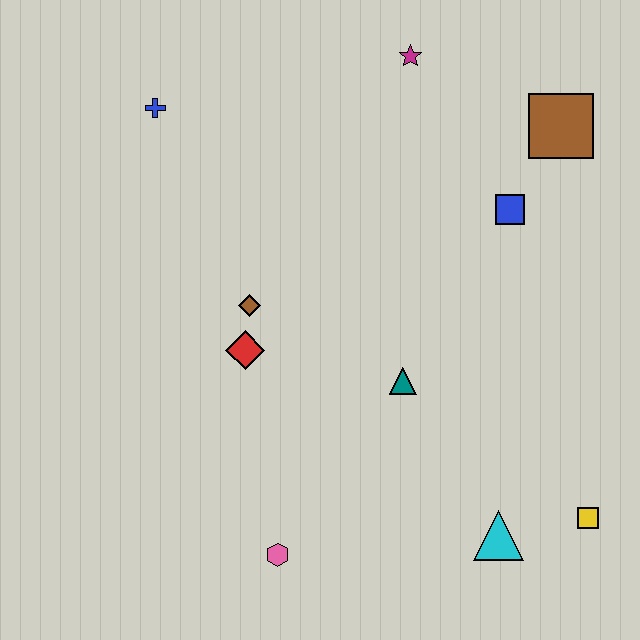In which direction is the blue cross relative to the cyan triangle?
The blue cross is above the cyan triangle.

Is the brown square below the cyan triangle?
No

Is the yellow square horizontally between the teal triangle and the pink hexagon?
No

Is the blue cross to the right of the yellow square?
No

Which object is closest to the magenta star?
The brown square is closest to the magenta star.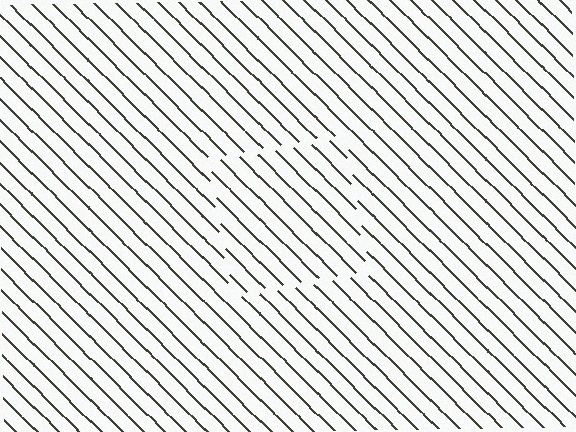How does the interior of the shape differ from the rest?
The interior of the shape contains the same grating, shifted by half a period — the contour is defined by the phase discontinuity where line-ends from the inner and outer gratings abut.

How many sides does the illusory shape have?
4 sides — the line-ends trace a square.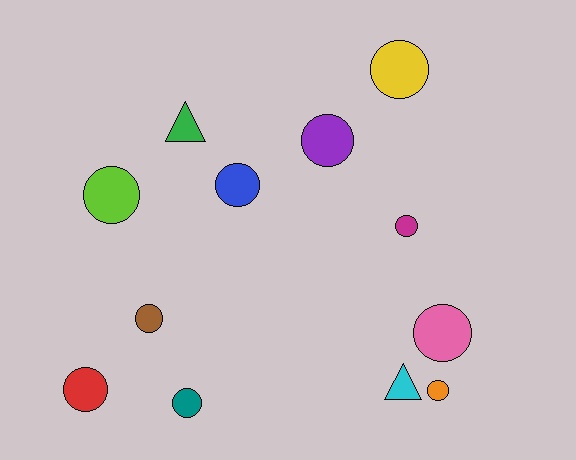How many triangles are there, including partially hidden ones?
There are 2 triangles.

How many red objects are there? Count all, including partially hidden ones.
There is 1 red object.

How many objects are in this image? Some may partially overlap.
There are 12 objects.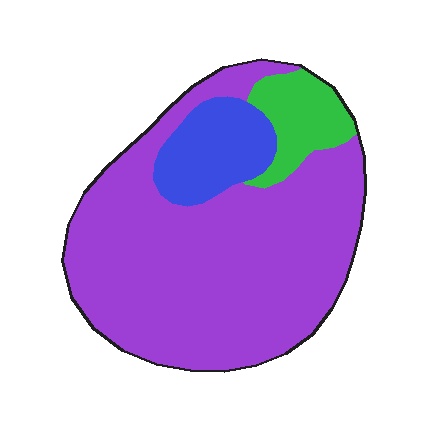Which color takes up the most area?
Purple, at roughly 75%.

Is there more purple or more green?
Purple.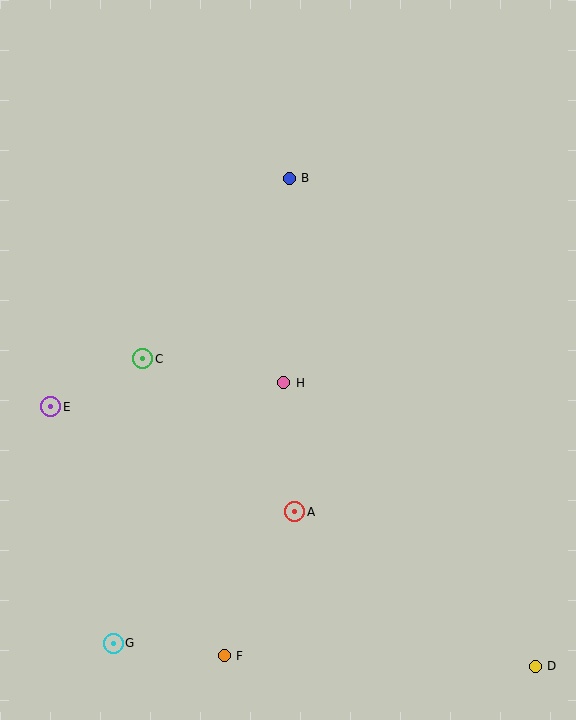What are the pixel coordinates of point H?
Point H is at (284, 383).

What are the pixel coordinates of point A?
Point A is at (295, 512).